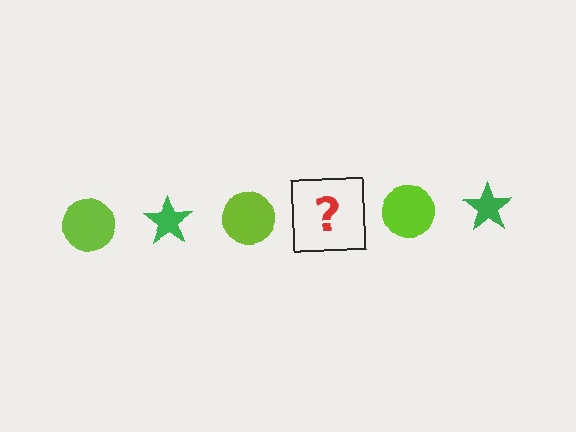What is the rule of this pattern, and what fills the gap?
The rule is that the pattern alternates between lime circle and green star. The gap should be filled with a green star.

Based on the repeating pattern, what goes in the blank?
The blank should be a green star.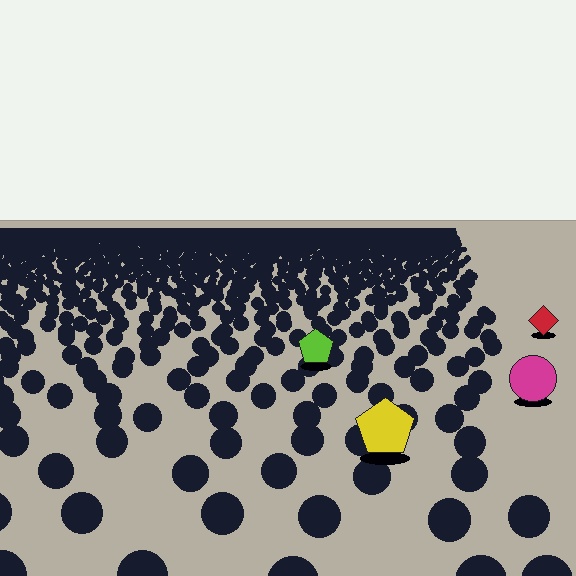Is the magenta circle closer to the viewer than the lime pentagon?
Yes. The magenta circle is closer — you can tell from the texture gradient: the ground texture is coarser near it.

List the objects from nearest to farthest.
From nearest to farthest: the yellow pentagon, the magenta circle, the lime pentagon, the red diamond.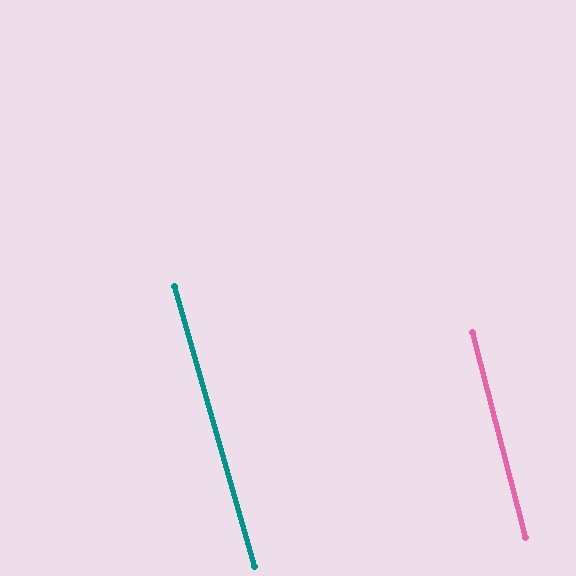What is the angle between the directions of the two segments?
Approximately 1 degree.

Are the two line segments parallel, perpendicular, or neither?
Parallel — their directions differ by only 1.2°.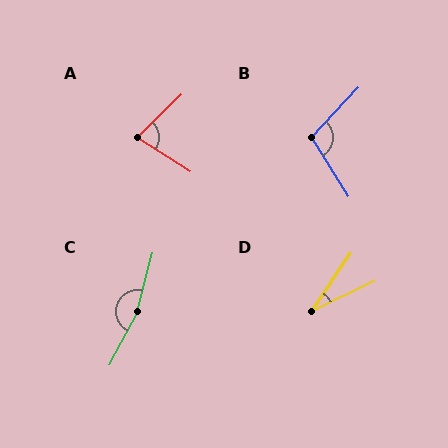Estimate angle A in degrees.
Approximately 77 degrees.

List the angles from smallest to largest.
D (30°), A (77°), B (105°), C (167°).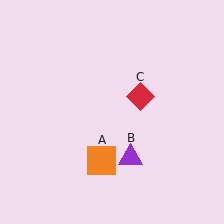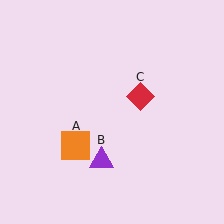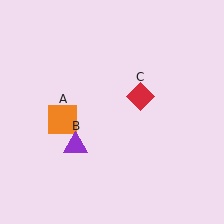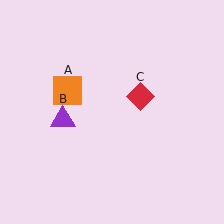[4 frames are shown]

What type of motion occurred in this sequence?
The orange square (object A), purple triangle (object B) rotated clockwise around the center of the scene.